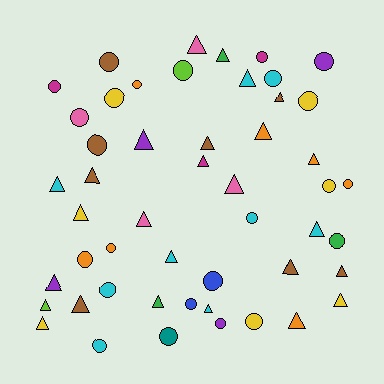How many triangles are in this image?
There are 26 triangles.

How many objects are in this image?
There are 50 objects.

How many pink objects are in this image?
There are 4 pink objects.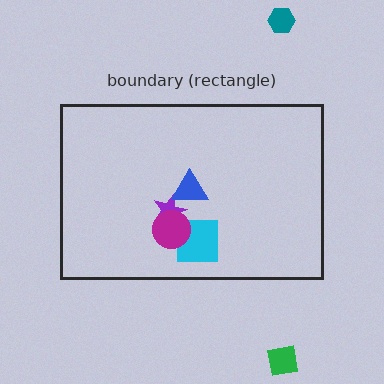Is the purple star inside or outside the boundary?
Inside.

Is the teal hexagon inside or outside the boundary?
Outside.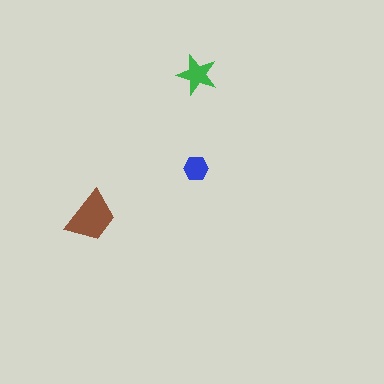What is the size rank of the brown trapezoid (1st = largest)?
1st.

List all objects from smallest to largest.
The blue hexagon, the green star, the brown trapezoid.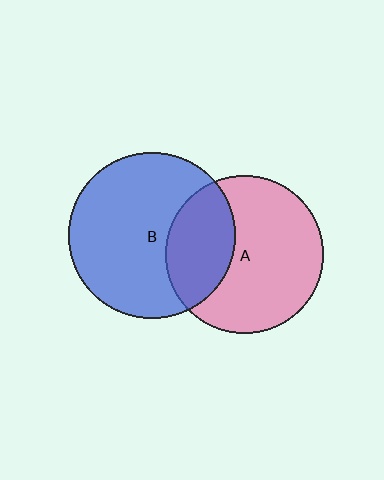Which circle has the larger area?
Circle B (blue).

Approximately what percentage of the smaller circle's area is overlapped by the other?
Approximately 30%.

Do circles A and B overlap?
Yes.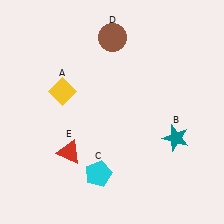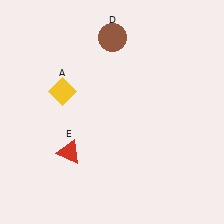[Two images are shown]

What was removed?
The teal star (B), the cyan pentagon (C) were removed in Image 2.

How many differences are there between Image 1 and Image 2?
There are 2 differences between the two images.